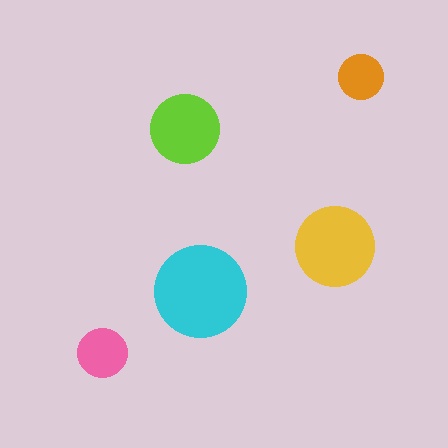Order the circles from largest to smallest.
the cyan one, the yellow one, the lime one, the pink one, the orange one.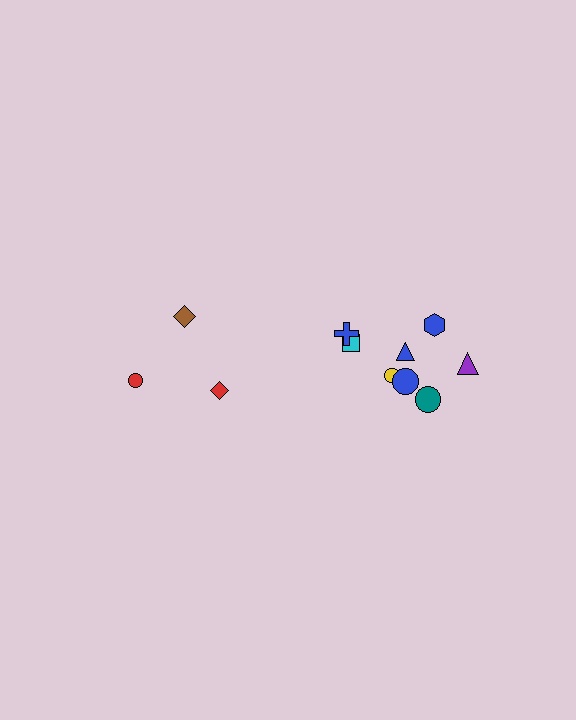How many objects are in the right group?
There are 8 objects.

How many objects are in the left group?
There are 3 objects.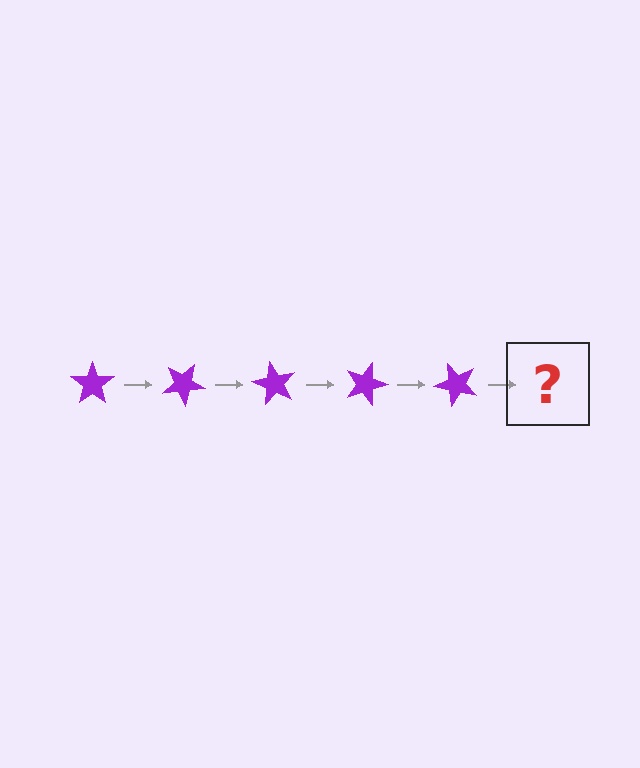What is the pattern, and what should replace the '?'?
The pattern is that the star rotates 30 degrees each step. The '?' should be a purple star rotated 150 degrees.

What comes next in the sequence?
The next element should be a purple star rotated 150 degrees.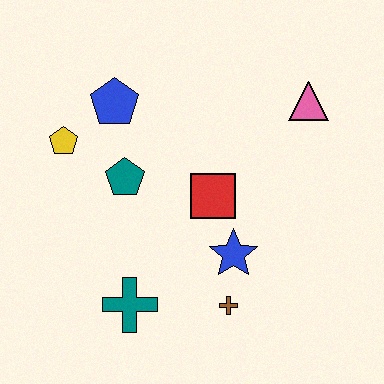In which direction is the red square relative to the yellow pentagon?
The red square is to the right of the yellow pentagon.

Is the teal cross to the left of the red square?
Yes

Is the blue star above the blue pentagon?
No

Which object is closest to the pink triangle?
The red square is closest to the pink triangle.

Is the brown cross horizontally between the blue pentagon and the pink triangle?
Yes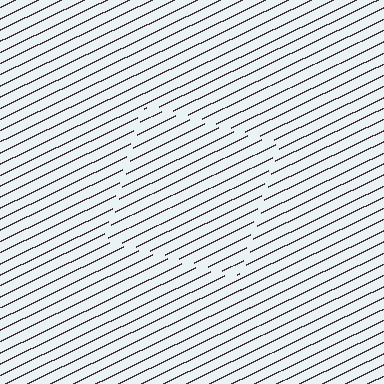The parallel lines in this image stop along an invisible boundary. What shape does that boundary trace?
An illusory square. The interior of the shape contains the same grating, shifted by half a period — the contour is defined by the phase discontinuity where line-ends from the inner and outer gratings abut.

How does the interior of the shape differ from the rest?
The interior of the shape contains the same grating, shifted by half a period — the contour is defined by the phase discontinuity where line-ends from the inner and outer gratings abut.